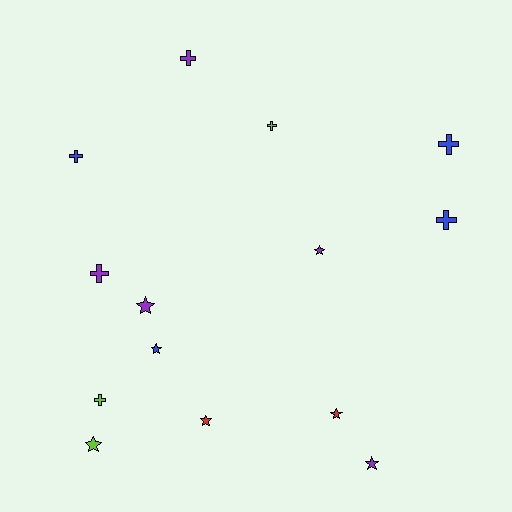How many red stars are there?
There are 2 red stars.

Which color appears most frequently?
Purple, with 5 objects.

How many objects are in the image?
There are 14 objects.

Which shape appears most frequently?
Star, with 7 objects.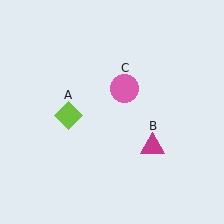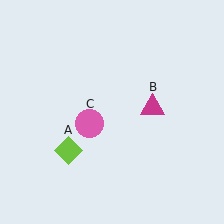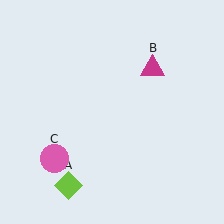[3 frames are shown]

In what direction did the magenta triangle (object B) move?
The magenta triangle (object B) moved up.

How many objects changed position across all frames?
3 objects changed position: lime diamond (object A), magenta triangle (object B), pink circle (object C).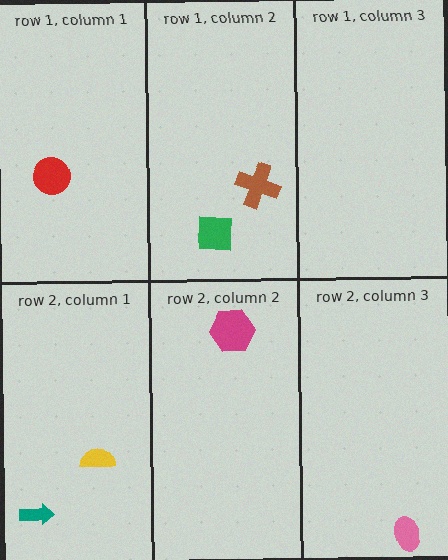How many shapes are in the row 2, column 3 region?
1.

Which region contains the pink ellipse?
The row 2, column 3 region.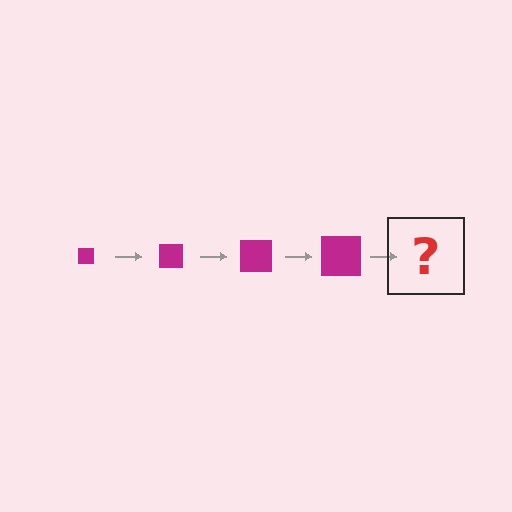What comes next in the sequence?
The next element should be a magenta square, larger than the previous one.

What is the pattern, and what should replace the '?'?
The pattern is that the square gets progressively larger each step. The '?' should be a magenta square, larger than the previous one.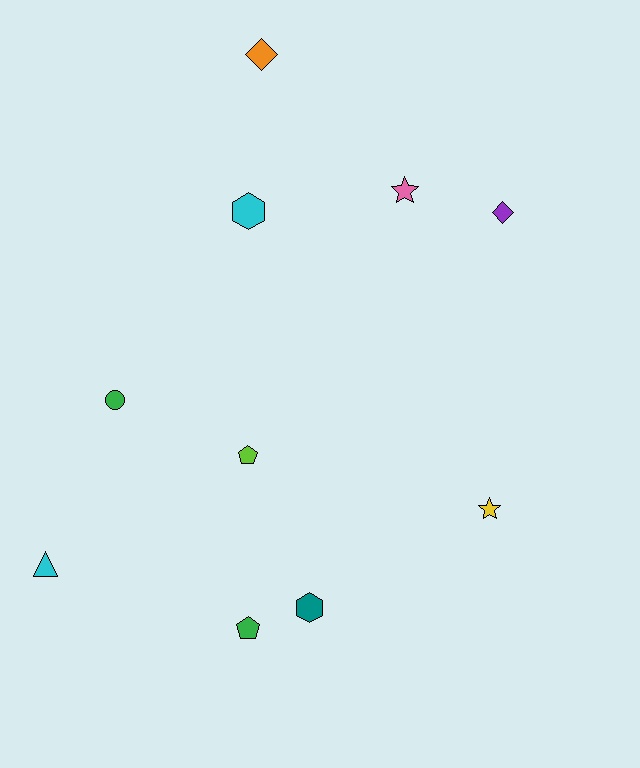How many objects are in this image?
There are 10 objects.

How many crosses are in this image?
There are no crosses.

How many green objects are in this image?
There are 2 green objects.